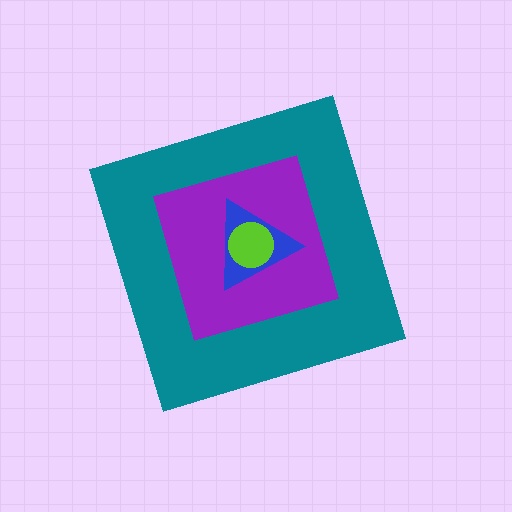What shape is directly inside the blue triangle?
The lime circle.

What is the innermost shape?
The lime circle.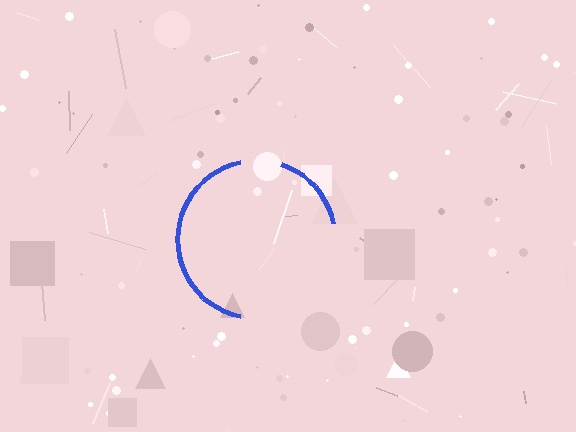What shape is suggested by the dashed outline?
The dashed outline suggests a circle.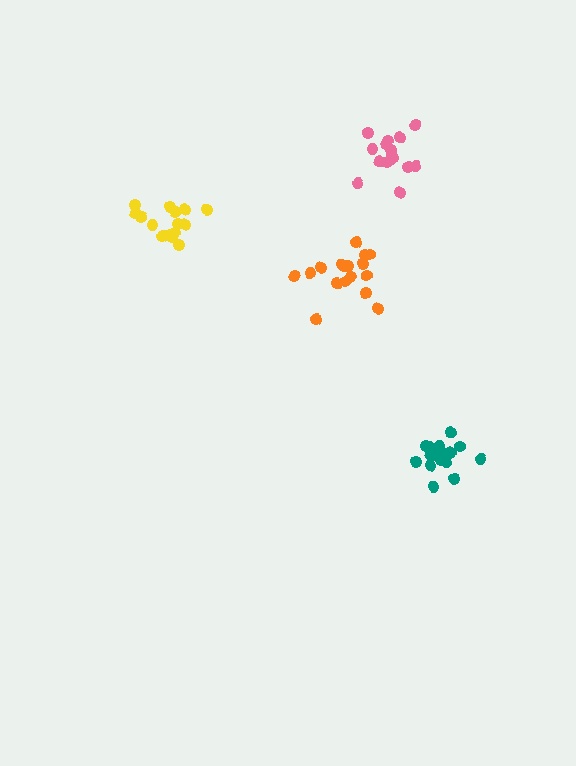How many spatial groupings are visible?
There are 4 spatial groupings.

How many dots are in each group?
Group 1: 15 dots, Group 2: 17 dots, Group 3: 17 dots, Group 4: 16 dots (65 total).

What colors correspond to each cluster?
The clusters are colored: yellow, teal, orange, pink.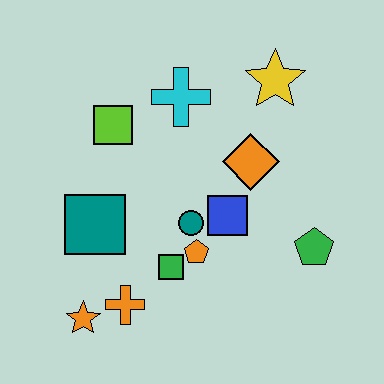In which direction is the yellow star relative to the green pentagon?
The yellow star is above the green pentagon.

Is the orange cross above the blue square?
No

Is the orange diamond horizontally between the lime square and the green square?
No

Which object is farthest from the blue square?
The orange star is farthest from the blue square.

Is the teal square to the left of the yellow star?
Yes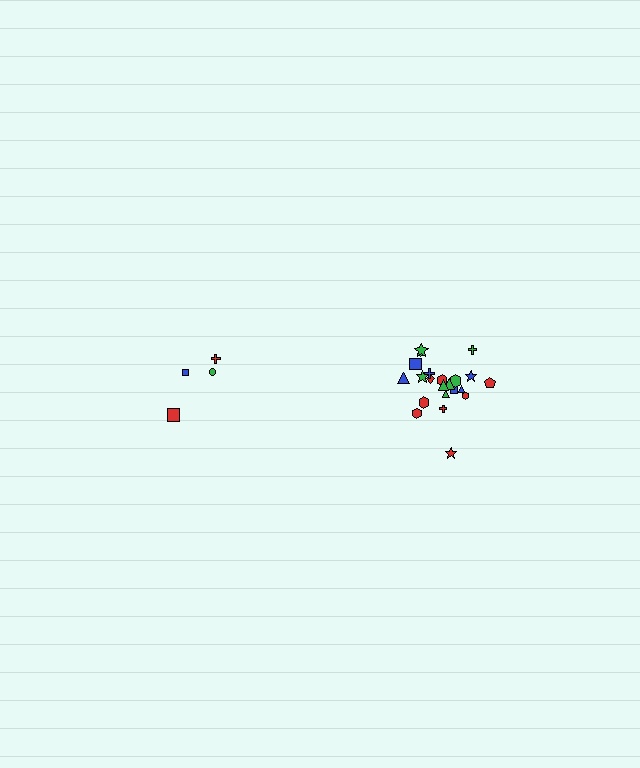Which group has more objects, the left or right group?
The right group.